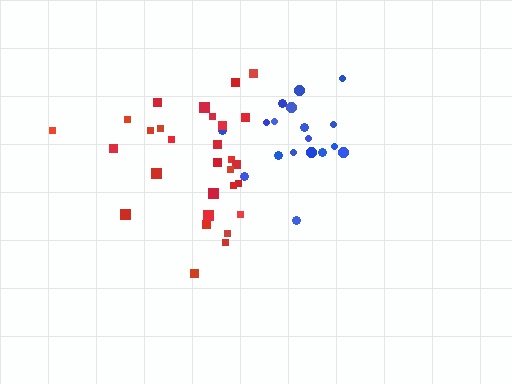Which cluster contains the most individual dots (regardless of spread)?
Red (29).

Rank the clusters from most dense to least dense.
blue, red.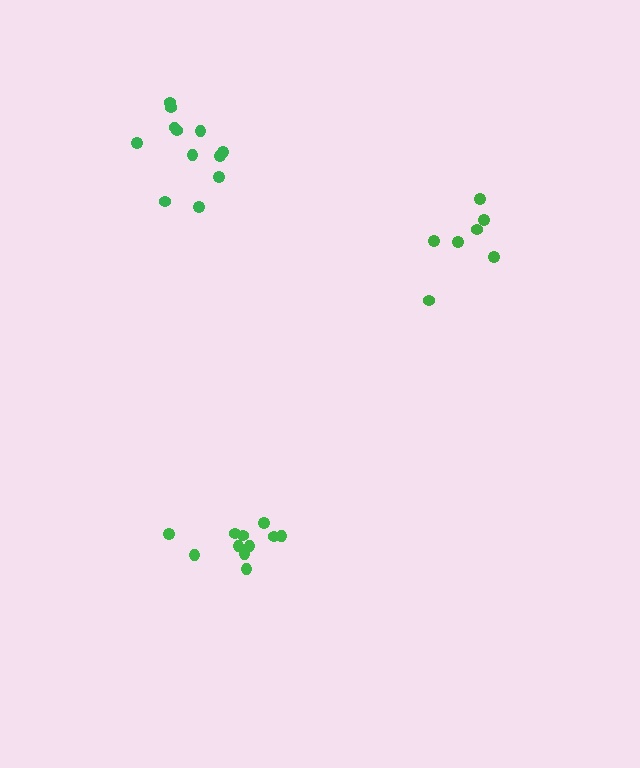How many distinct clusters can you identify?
There are 3 distinct clusters.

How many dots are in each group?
Group 1: 12 dots, Group 2: 11 dots, Group 3: 7 dots (30 total).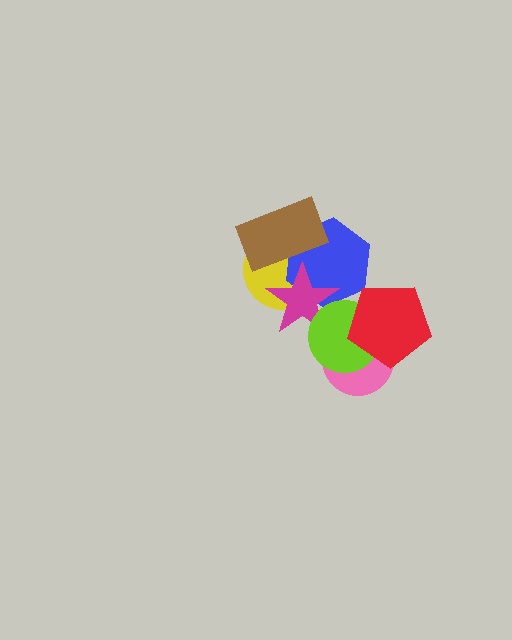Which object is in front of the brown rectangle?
The magenta star is in front of the brown rectangle.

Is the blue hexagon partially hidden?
Yes, it is partially covered by another shape.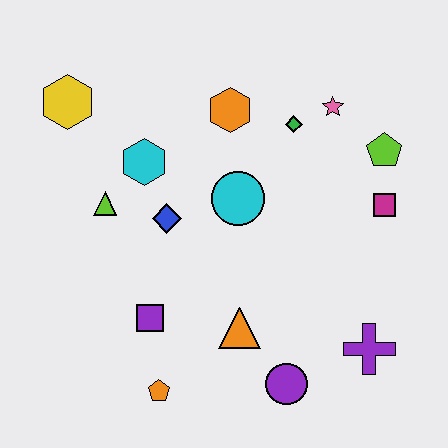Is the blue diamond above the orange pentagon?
Yes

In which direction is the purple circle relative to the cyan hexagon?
The purple circle is below the cyan hexagon.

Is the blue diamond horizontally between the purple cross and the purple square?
Yes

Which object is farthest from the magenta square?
The yellow hexagon is farthest from the magenta square.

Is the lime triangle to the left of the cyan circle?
Yes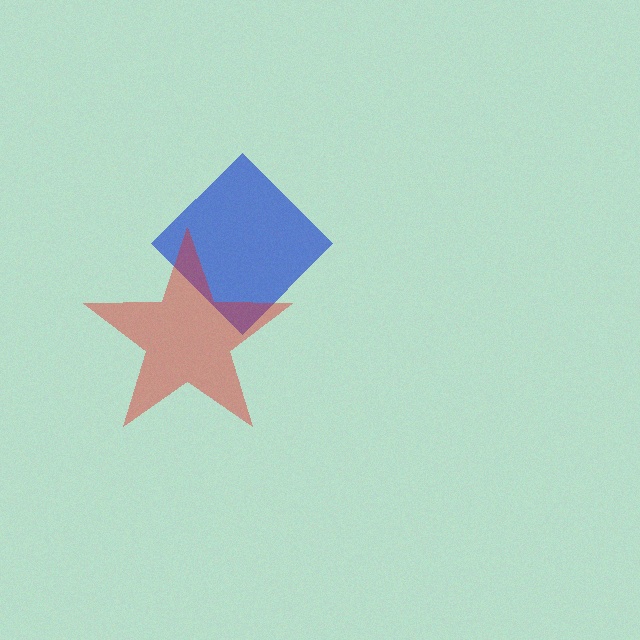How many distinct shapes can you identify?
There are 2 distinct shapes: a blue diamond, a red star.